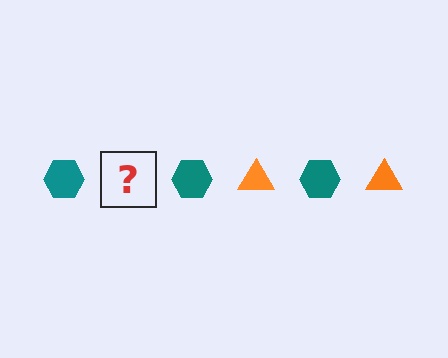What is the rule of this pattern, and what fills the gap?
The rule is that the pattern alternates between teal hexagon and orange triangle. The gap should be filled with an orange triangle.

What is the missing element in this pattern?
The missing element is an orange triangle.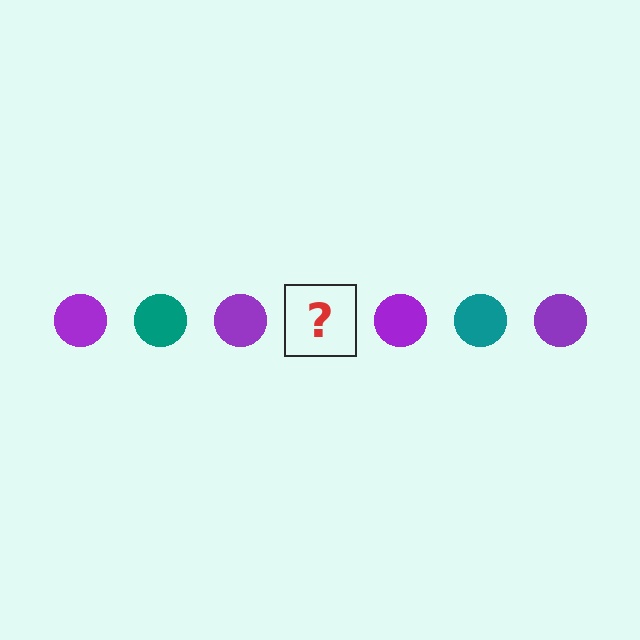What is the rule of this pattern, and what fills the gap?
The rule is that the pattern cycles through purple, teal circles. The gap should be filled with a teal circle.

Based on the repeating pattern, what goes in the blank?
The blank should be a teal circle.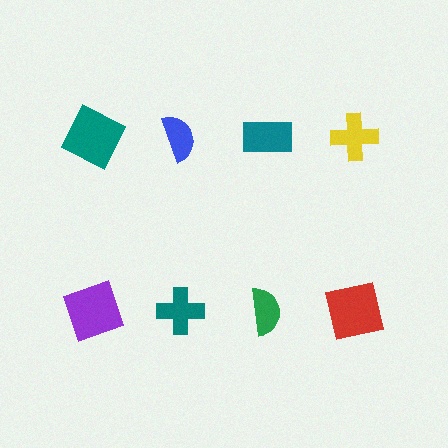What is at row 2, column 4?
A red square.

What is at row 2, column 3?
A green semicircle.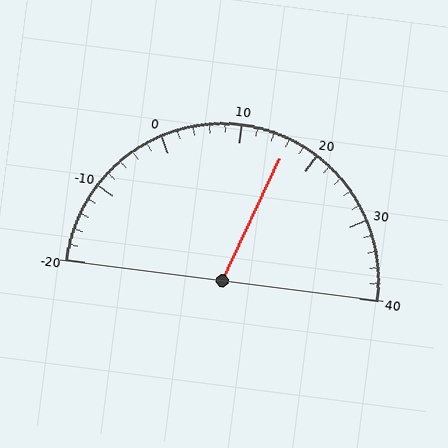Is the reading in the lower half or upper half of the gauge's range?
The reading is in the upper half of the range (-20 to 40).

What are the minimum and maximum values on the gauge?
The gauge ranges from -20 to 40.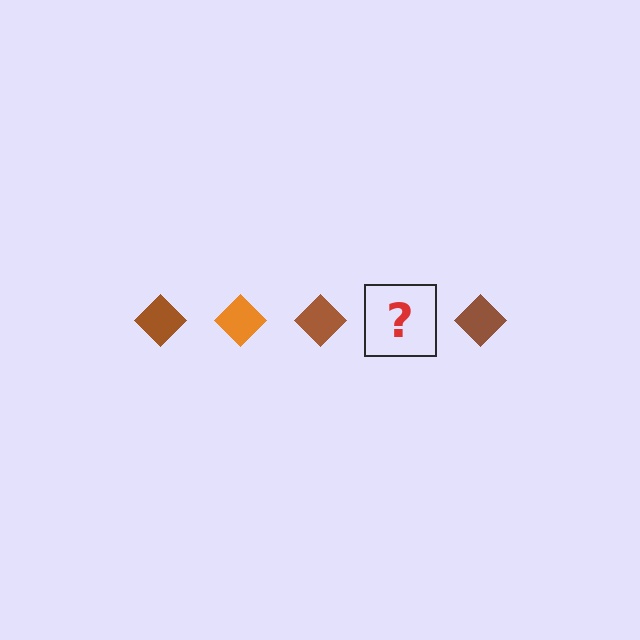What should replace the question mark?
The question mark should be replaced with an orange diamond.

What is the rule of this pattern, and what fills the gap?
The rule is that the pattern cycles through brown, orange diamonds. The gap should be filled with an orange diamond.